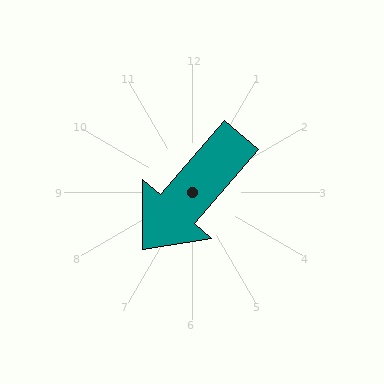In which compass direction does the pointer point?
Southwest.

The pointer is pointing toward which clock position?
Roughly 7 o'clock.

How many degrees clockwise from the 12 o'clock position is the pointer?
Approximately 221 degrees.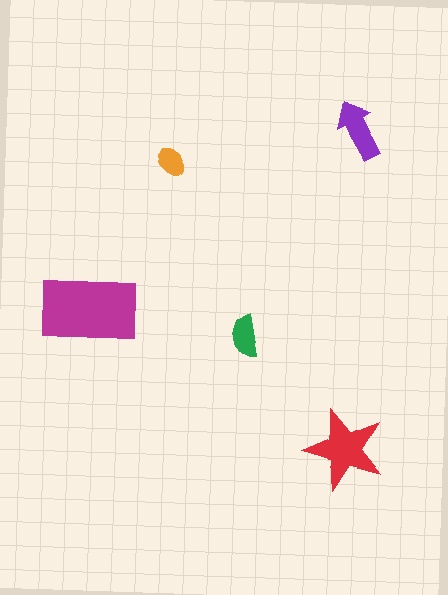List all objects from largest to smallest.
The magenta rectangle, the red star, the purple arrow, the green semicircle, the orange ellipse.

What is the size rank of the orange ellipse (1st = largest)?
5th.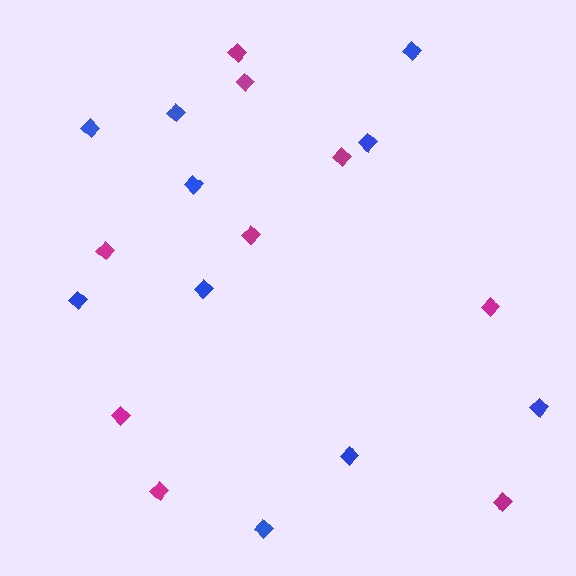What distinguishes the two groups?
There are 2 groups: one group of blue diamonds (10) and one group of magenta diamonds (9).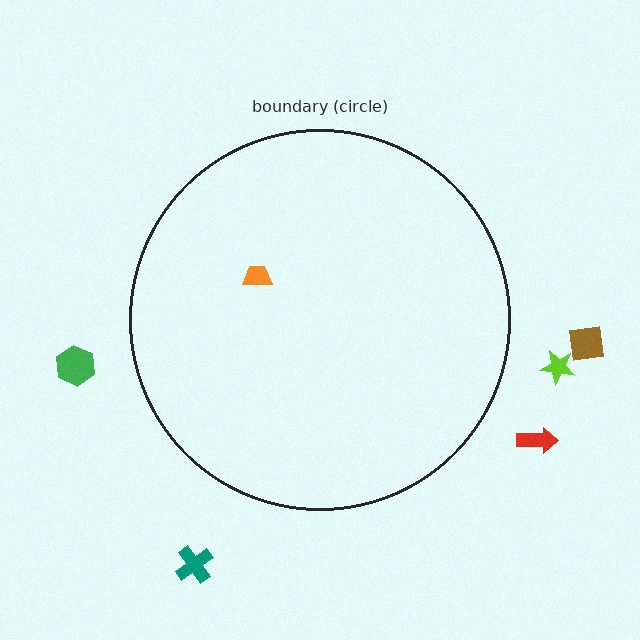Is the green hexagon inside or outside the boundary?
Outside.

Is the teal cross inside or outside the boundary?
Outside.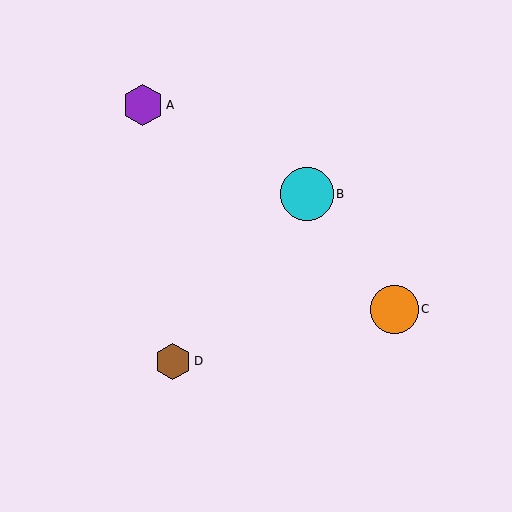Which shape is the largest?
The cyan circle (labeled B) is the largest.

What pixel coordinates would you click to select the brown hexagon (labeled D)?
Click at (173, 361) to select the brown hexagon D.